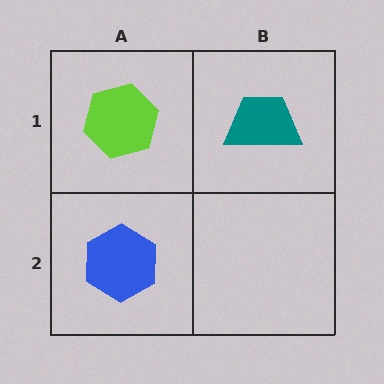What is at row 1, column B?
A teal trapezoid.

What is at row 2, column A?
A blue hexagon.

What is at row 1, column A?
A lime hexagon.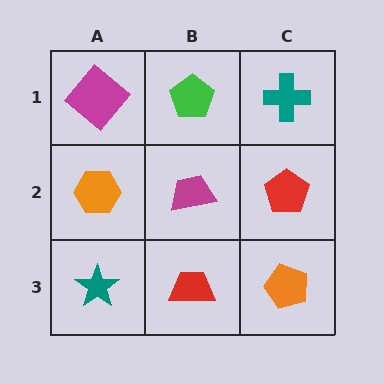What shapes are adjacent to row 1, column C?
A red pentagon (row 2, column C), a green pentagon (row 1, column B).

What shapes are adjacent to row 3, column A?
An orange hexagon (row 2, column A), a red trapezoid (row 3, column B).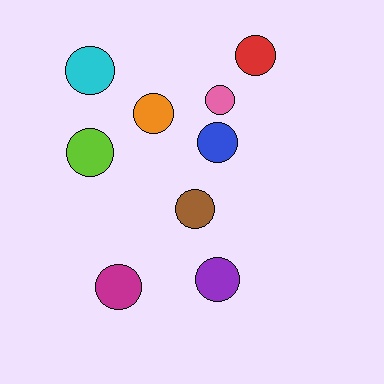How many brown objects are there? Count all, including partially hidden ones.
There is 1 brown object.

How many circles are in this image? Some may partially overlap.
There are 9 circles.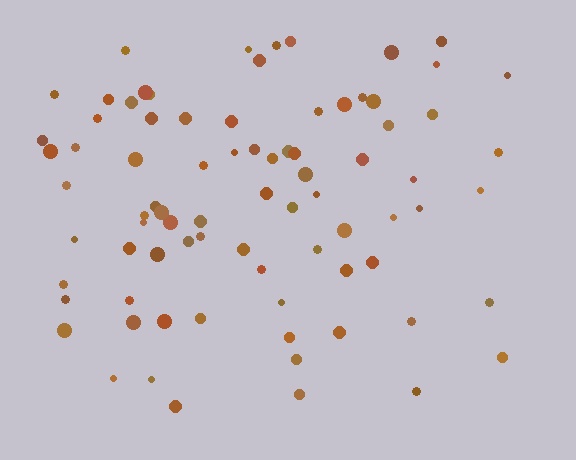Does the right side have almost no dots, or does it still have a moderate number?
Still a moderate number, just noticeably fewer than the left.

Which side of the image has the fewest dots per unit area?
The right.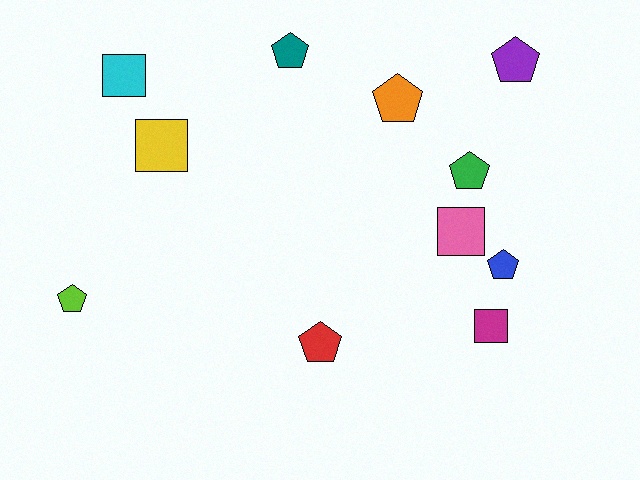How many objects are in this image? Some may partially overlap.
There are 11 objects.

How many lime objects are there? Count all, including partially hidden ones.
There is 1 lime object.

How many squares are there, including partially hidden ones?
There are 4 squares.